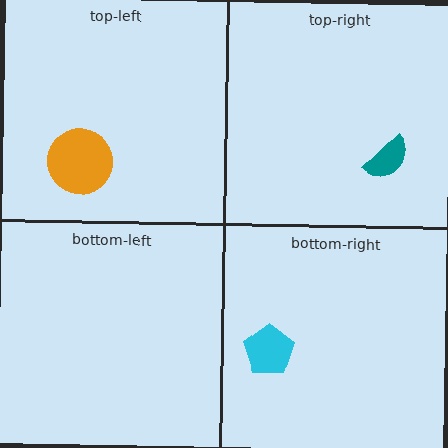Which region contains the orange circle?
The top-left region.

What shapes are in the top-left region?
The orange circle.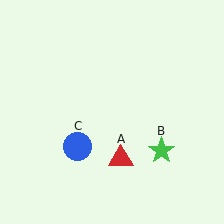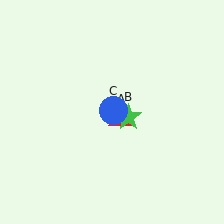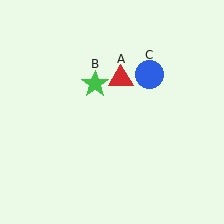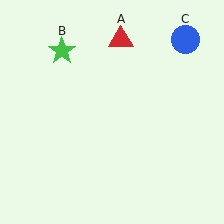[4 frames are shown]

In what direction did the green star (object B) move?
The green star (object B) moved up and to the left.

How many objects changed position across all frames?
3 objects changed position: red triangle (object A), green star (object B), blue circle (object C).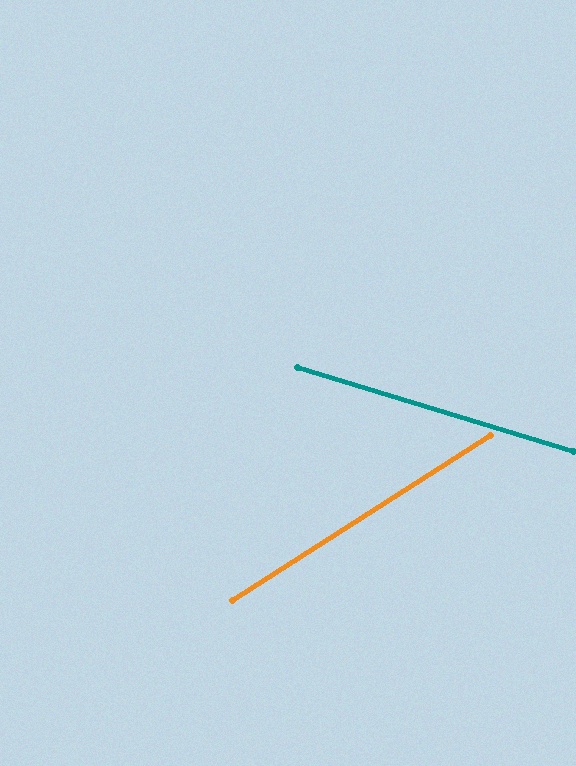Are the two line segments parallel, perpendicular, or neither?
Neither parallel nor perpendicular — they differ by about 49°.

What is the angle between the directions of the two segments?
Approximately 49 degrees.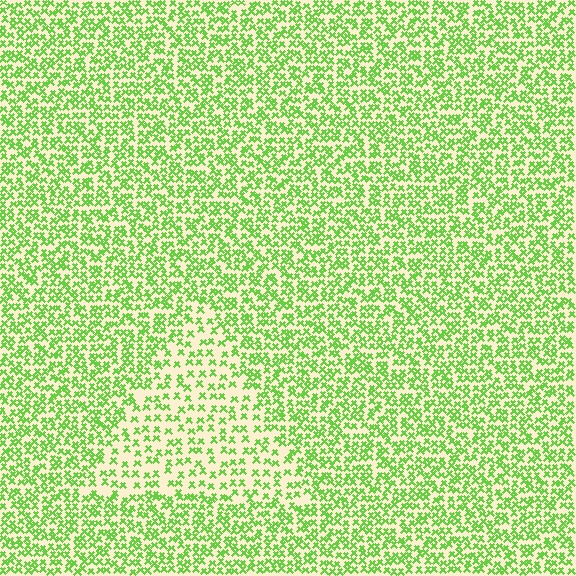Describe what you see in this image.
The image contains small lime elements arranged at two different densities. A triangle-shaped region is visible where the elements are less densely packed than the surrounding area.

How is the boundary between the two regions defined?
The boundary is defined by a change in element density (approximately 1.9x ratio). All elements are the same color, size, and shape.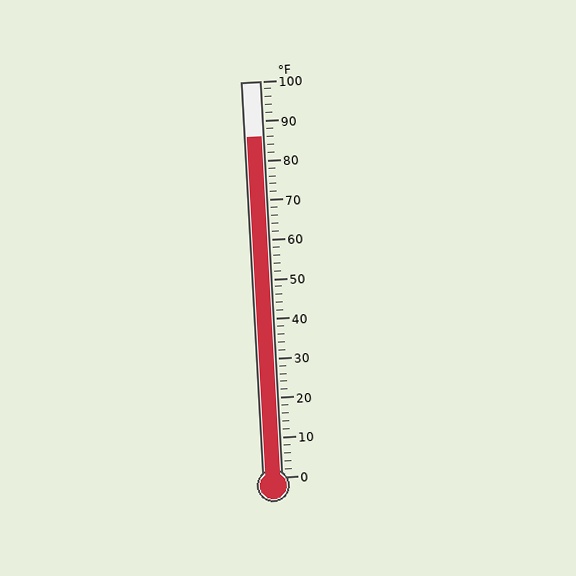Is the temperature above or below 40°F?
The temperature is above 40°F.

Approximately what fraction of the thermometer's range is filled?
The thermometer is filled to approximately 85% of its range.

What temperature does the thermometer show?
The thermometer shows approximately 86°F.